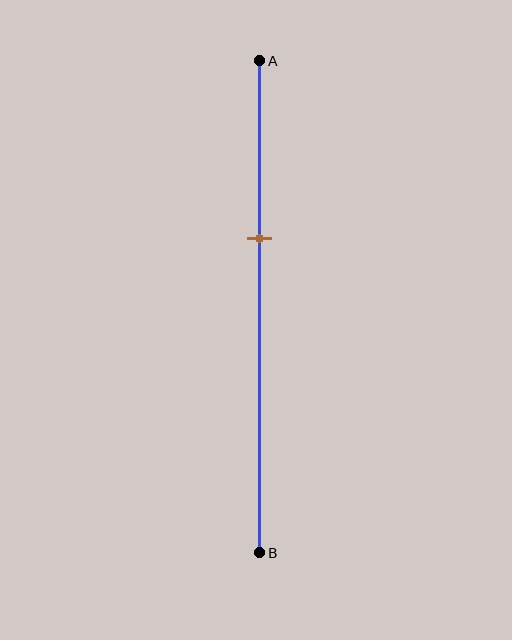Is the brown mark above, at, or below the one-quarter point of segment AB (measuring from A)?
The brown mark is below the one-quarter point of segment AB.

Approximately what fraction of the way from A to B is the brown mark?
The brown mark is approximately 35% of the way from A to B.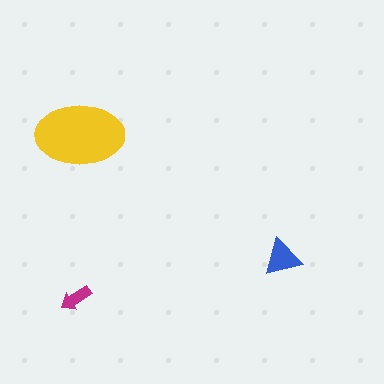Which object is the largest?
The yellow ellipse.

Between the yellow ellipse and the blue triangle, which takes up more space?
The yellow ellipse.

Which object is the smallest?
The magenta arrow.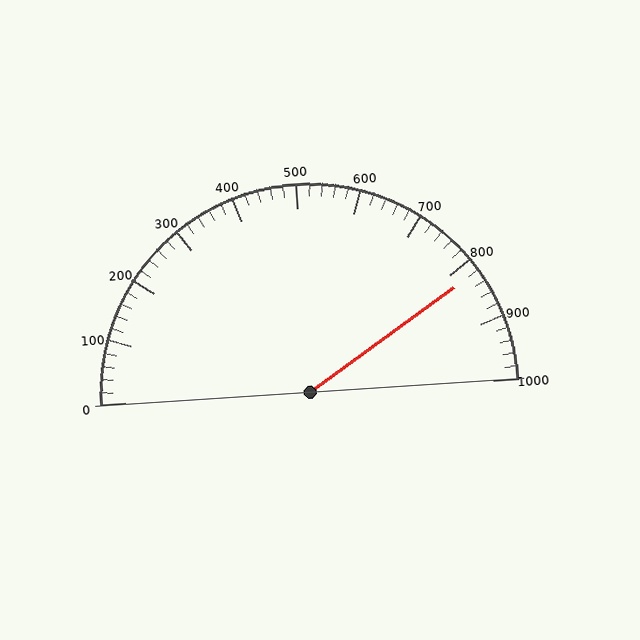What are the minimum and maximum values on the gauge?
The gauge ranges from 0 to 1000.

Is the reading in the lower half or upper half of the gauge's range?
The reading is in the upper half of the range (0 to 1000).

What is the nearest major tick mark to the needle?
The nearest major tick mark is 800.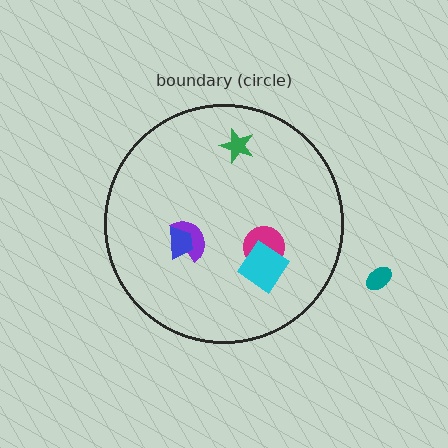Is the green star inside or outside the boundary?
Inside.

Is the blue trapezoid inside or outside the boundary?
Inside.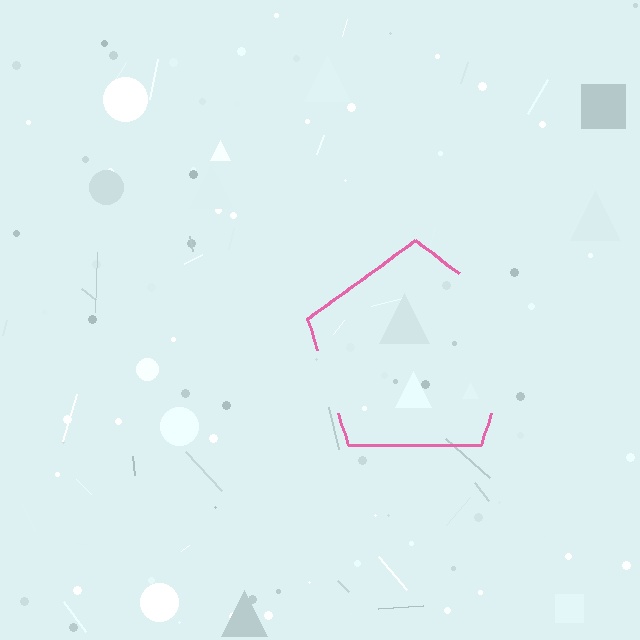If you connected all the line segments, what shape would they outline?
They would outline a pentagon.